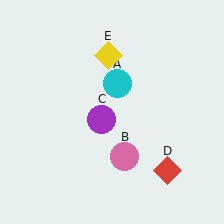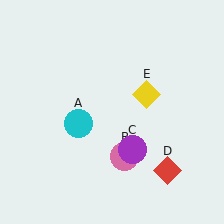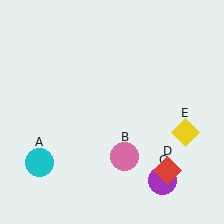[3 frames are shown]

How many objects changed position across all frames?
3 objects changed position: cyan circle (object A), purple circle (object C), yellow diamond (object E).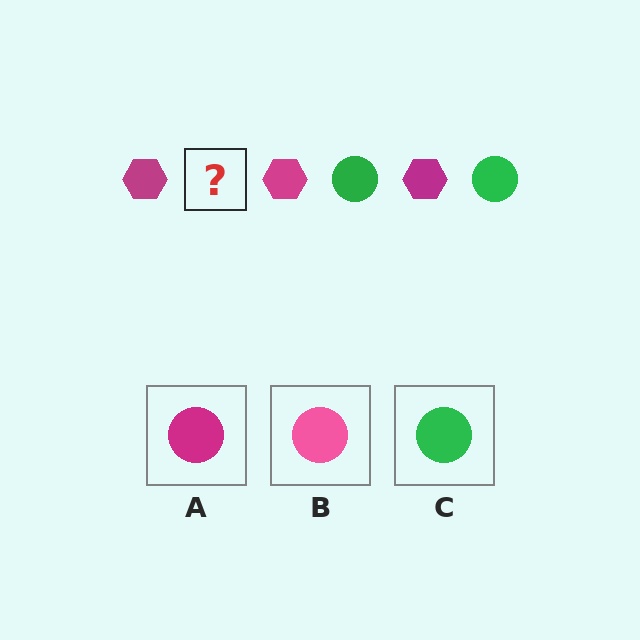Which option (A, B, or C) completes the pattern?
C.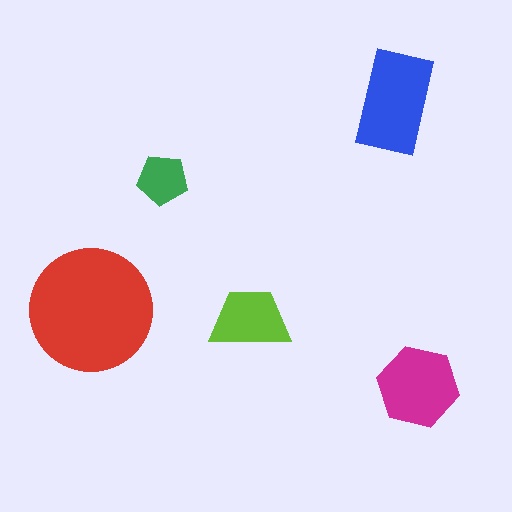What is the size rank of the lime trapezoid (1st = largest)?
4th.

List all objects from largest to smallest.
The red circle, the blue rectangle, the magenta hexagon, the lime trapezoid, the green pentagon.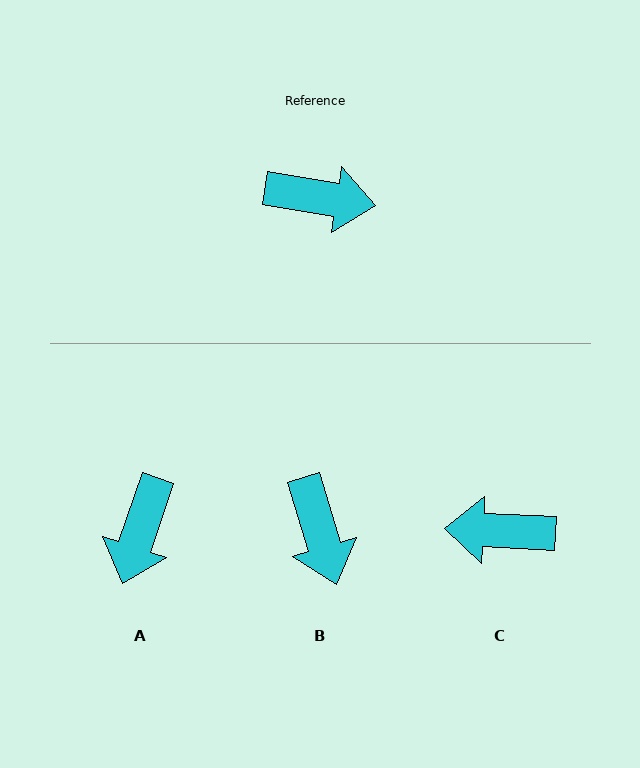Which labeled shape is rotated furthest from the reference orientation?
C, about 174 degrees away.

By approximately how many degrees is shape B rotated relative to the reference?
Approximately 64 degrees clockwise.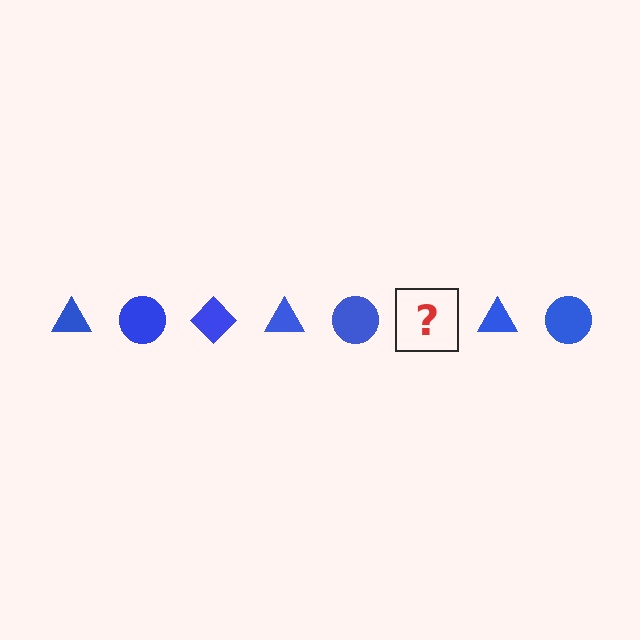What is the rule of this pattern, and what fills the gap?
The rule is that the pattern cycles through triangle, circle, diamond shapes in blue. The gap should be filled with a blue diamond.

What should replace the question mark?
The question mark should be replaced with a blue diamond.